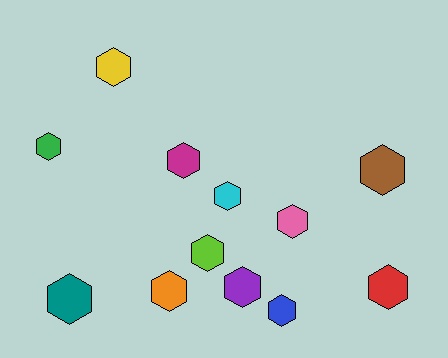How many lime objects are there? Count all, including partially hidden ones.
There is 1 lime object.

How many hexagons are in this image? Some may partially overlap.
There are 12 hexagons.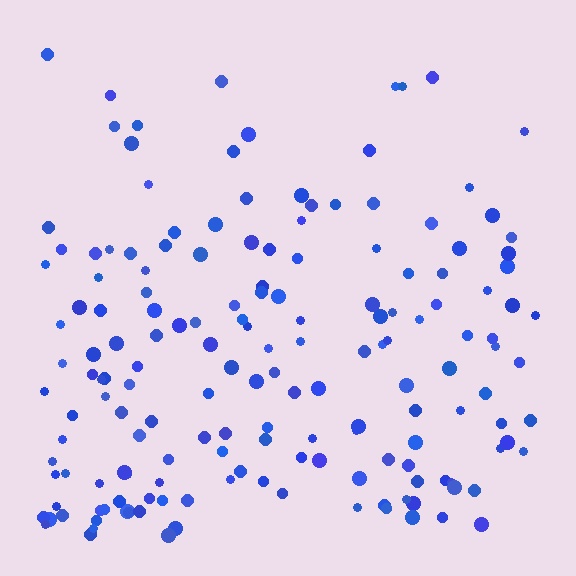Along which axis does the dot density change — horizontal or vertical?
Vertical.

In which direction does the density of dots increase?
From top to bottom, with the bottom side densest.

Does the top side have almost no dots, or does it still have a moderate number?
Still a moderate number, just noticeably fewer than the bottom.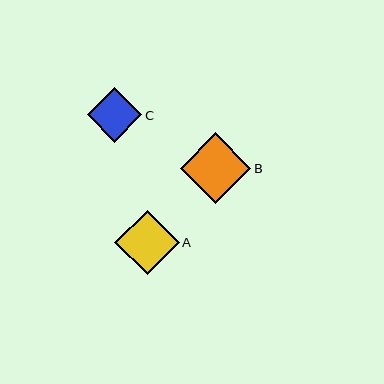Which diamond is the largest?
Diamond B is the largest with a size of approximately 71 pixels.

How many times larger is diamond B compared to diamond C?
Diamond B is approximately 1.3 times the size of diamond C.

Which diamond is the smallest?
Diamond C is the smallest with a size of approximately 55 pixels.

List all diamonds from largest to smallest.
From largest to smallest: B, A, C.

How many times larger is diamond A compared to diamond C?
Diamond A is approximately 1.2 times the size of diamond C.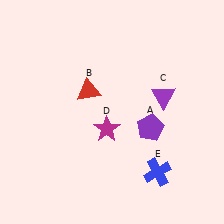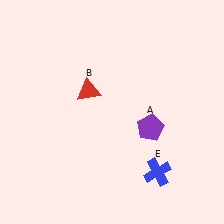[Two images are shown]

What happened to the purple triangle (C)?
The purple triangle (C) was removed in Image 2. It was in the top-right area of Image 1.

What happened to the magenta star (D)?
The magenta star (D) was removed in Image 2. It was in the bottom-left area of Image 1.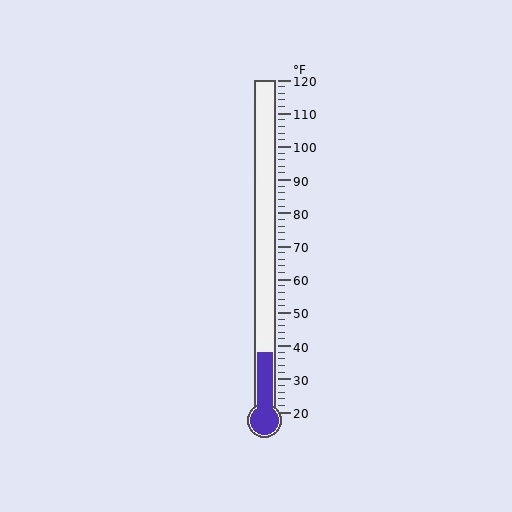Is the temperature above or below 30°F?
The temperature is above 30°F.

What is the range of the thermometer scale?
The thermometer scale ranges from 20°F to 120°F.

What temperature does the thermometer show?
The thermometer shows approximately 38°F.